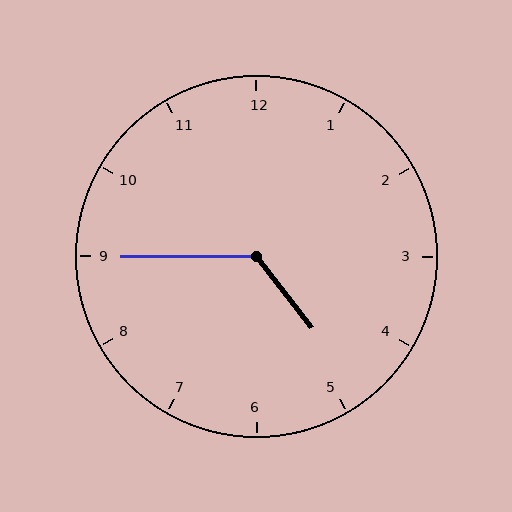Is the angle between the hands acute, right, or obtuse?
It is obtuse.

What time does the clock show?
4:45.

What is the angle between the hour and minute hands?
Approximately 128 degrees.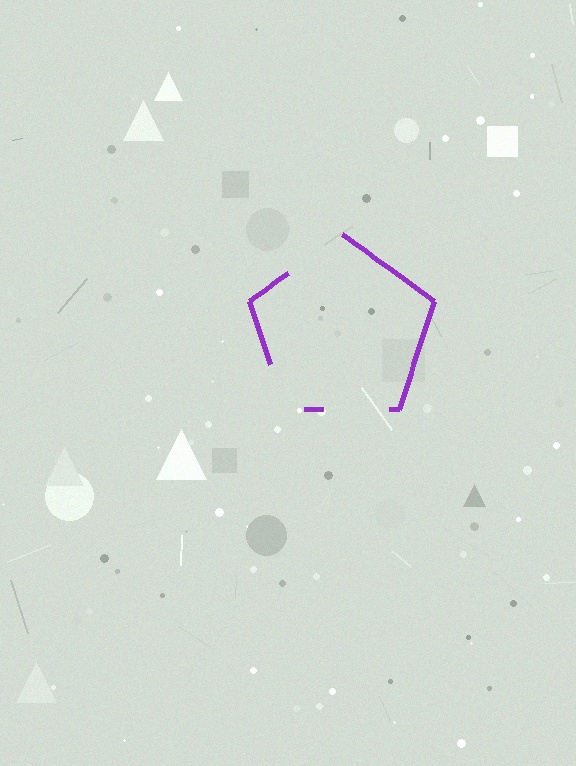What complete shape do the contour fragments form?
The contour fragments form a pentagon.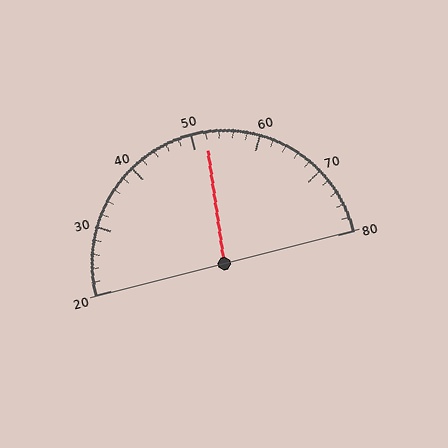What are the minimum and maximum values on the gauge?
The gauge ranges from 20 to 80.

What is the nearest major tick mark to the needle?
The nearest major tick mark is 50.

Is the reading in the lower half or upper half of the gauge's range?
The reading is in the upper half of the range (20 to 80).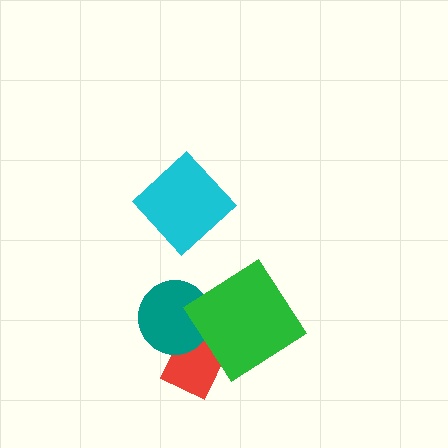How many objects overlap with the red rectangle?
2 objects overlap with the red rectangle.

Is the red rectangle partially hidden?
Yes, it is partially covered by another shape.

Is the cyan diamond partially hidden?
No, no other shape covers it.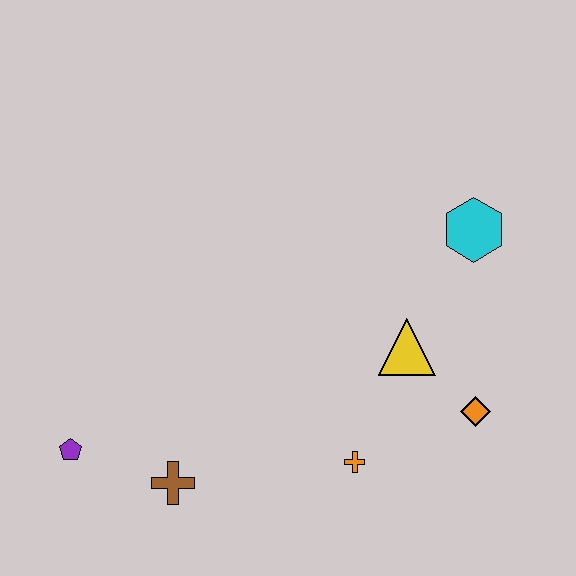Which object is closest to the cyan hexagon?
The yellow triangle is closest to the cyan hexagon.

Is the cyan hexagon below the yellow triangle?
No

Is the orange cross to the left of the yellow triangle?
Yes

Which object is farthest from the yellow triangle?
The purple pentagon is farthest from the yellow triangle.